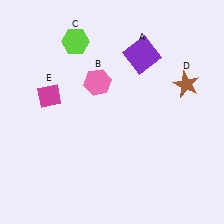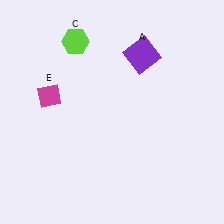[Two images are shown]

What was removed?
The brown star (D), the pink hexagon (B) were removed in Image 2.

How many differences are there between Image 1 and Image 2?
There are 2 differences between the two images.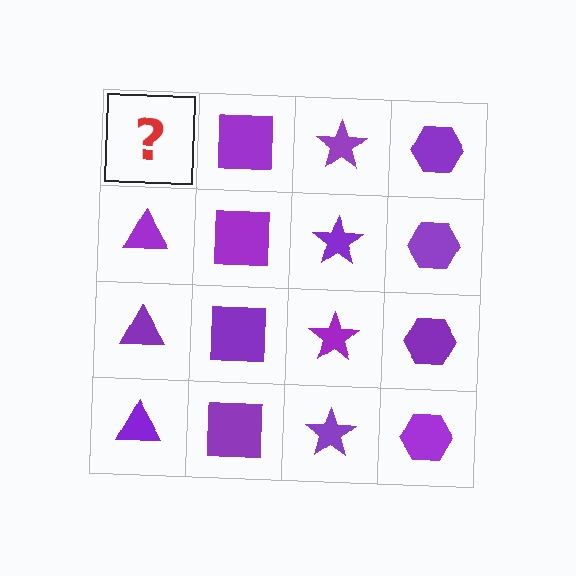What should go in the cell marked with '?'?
The missing cell should contain a purple triangle.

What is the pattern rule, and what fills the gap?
The rule is that each column has a consistent shape. The gap should be filled with a purple triangle.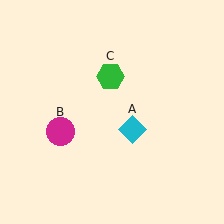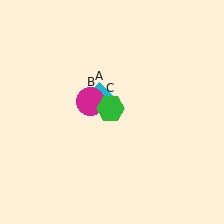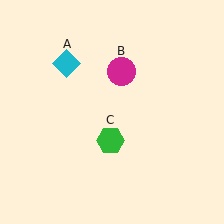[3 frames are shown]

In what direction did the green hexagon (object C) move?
The green hexagon (object C) moved down.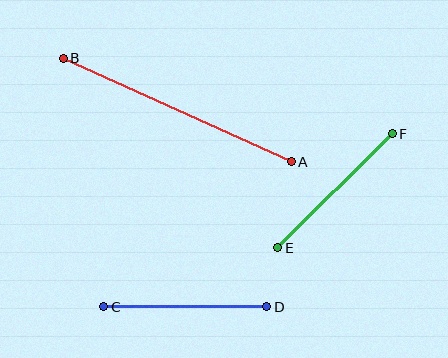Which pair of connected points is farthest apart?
Points A and B are farthest apart.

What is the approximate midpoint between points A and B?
The midpoint is at approximately (177, 110) pixels.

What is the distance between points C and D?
The distance is approximately 163 pixels.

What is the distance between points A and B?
The distance is approximately 250 pixels.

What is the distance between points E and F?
The distance is approximately 161 pixels.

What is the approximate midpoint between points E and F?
The midpoint is at approximately (335, 191) pixels.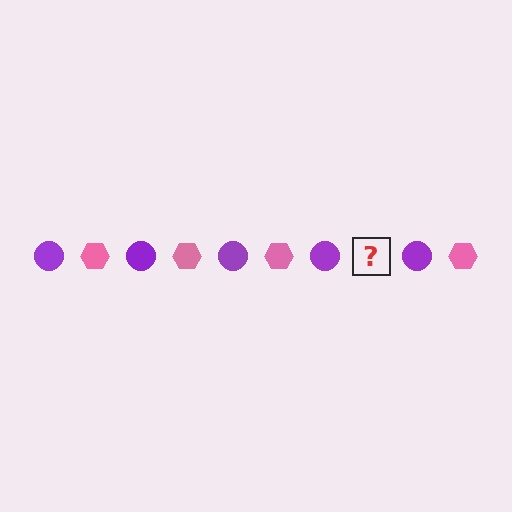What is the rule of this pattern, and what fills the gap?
The rule is that the pattern alternates between purple circle and pink hexagon. The gap should be filled with a pink hexagon.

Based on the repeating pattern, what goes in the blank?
The blank should be a pink hexagon.